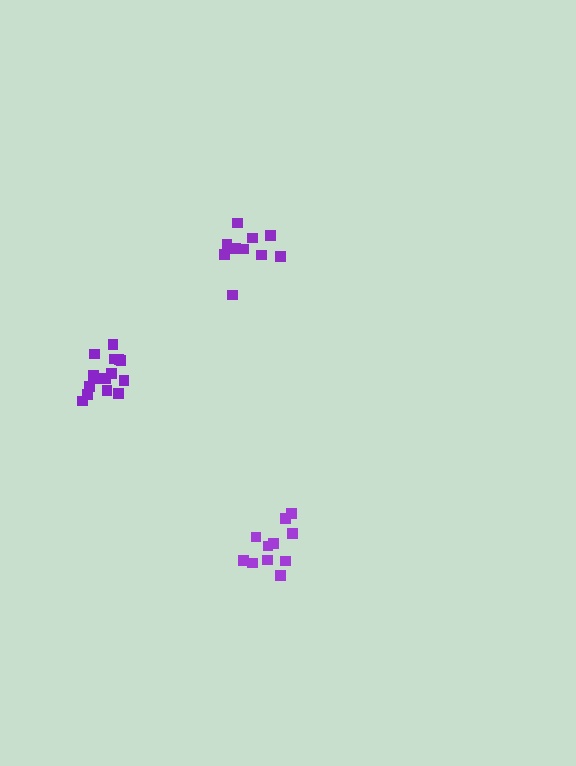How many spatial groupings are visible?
There are 3 spatial groupings.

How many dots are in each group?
Group 1: 15 dots, Group 2: 11 dots, Group 3: 10 dots (36 total).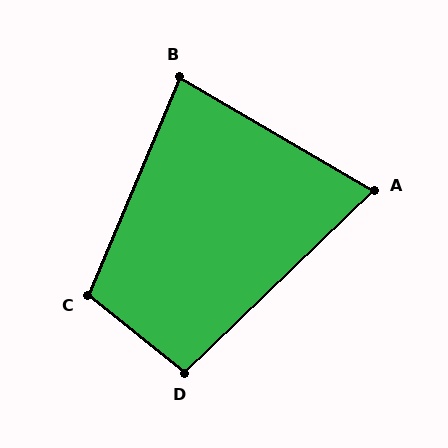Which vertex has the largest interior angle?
C, at approximately 106 degrees.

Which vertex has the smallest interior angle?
A, at approximately 74 degrees.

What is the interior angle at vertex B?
Approximately 82 degrees (acute).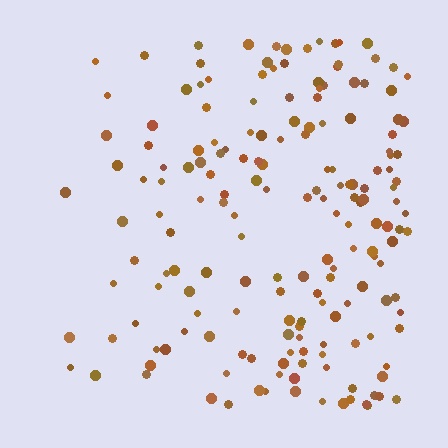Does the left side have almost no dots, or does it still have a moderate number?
Still a moderate number, just noticeably fewer than the right.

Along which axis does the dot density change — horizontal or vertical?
Horizontal.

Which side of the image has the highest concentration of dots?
The right.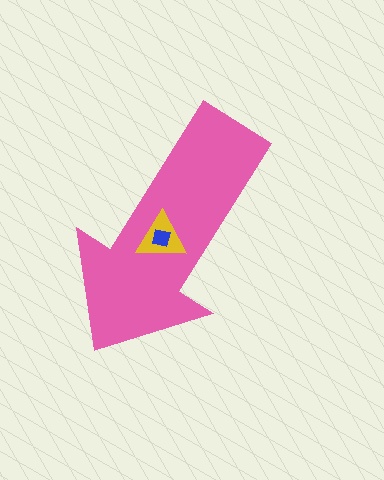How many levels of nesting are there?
3.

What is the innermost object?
The blue square.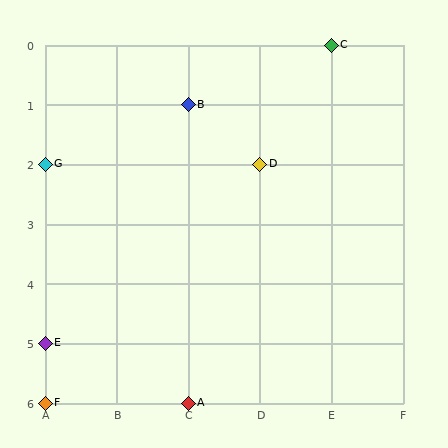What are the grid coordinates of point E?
Point E is at grid coordinates (A, 5).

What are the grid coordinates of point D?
Point D is at grid coordinates (D, 2).